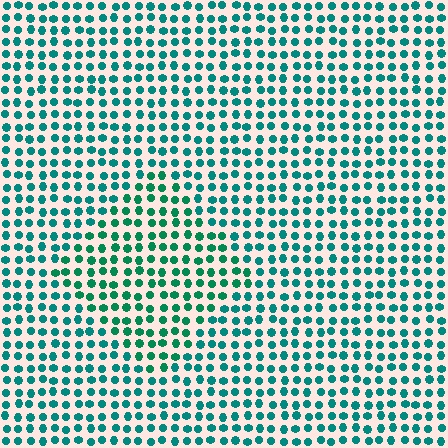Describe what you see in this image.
The image is filled with small teal elements in a uniform arrangement. A diamond-shaped region is visible where the elements are tinted to a slightly different hue, forming a subtle color boundary.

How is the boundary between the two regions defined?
The boundary is defined purely by a slight shift in hue (about 20 degrees). Spacing, size, and orientation are identical on both sides.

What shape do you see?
I see a diamond.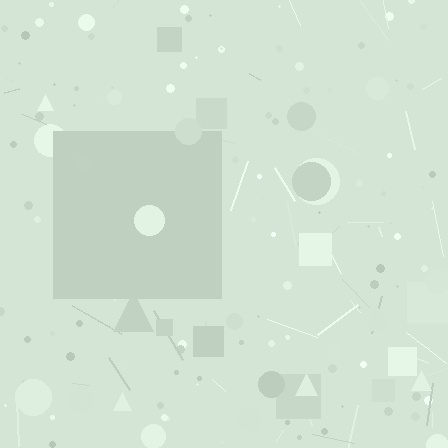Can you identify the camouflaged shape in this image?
The camouflaged shape is a square.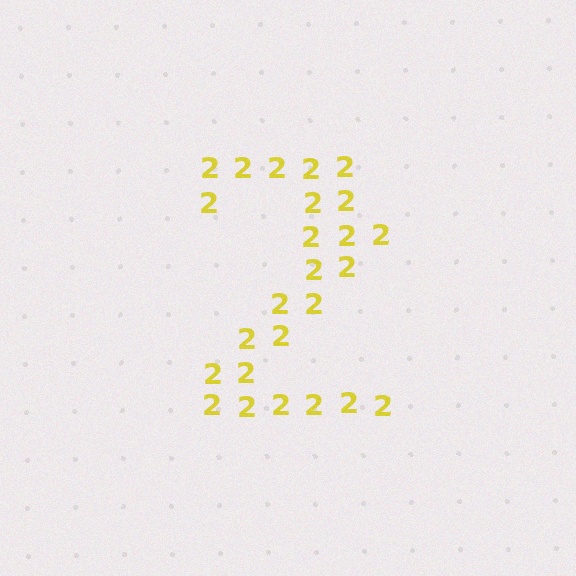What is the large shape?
The large shape is the digit 2.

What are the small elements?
The small elements are digit 2's.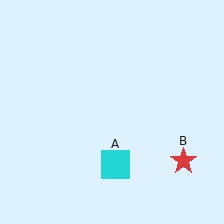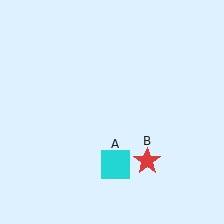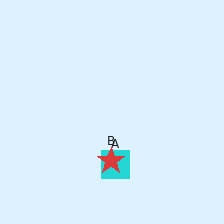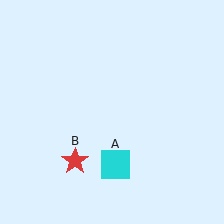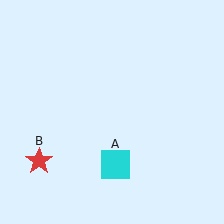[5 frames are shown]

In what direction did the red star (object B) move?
The red star (object B) moved left.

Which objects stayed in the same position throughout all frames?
Cyan square (object A) remained stationary.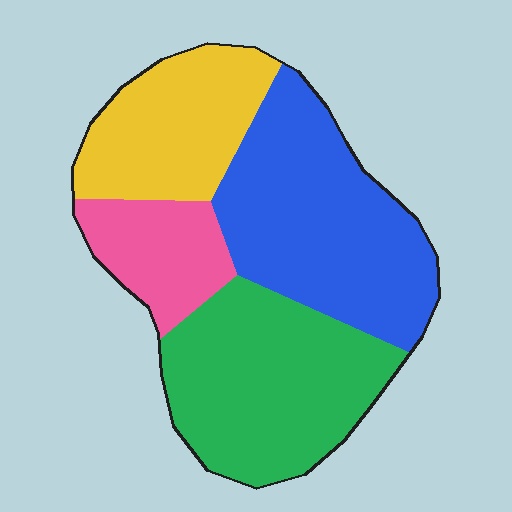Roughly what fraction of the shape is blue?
Blue covers roughly 35% of the shape.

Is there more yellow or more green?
Green.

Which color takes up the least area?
Pink, at roughly 15%.